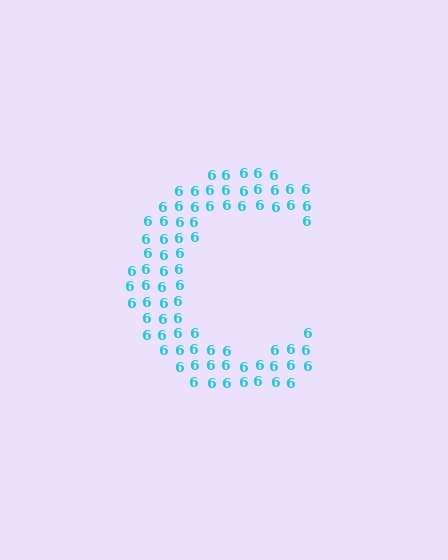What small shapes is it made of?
It is made of small digit 6's.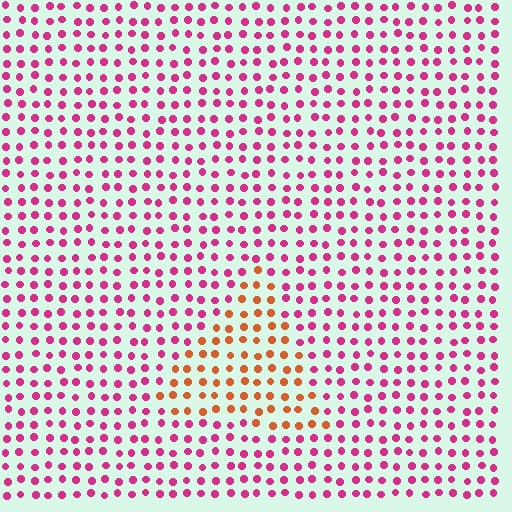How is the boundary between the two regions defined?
The boundary is defined purely by a slight shift in hue (about 51 degrees). Spacing, size, and orientation are identical on both sides.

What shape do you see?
I see a triangle.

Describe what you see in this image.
The image is filled with small magenta elements in a uniform arrangement. A triangle-shaped region is visible where the elements are tinted to a slightly different hue, forming a subtle color boundary.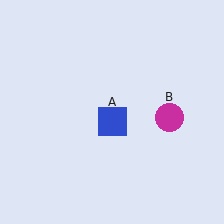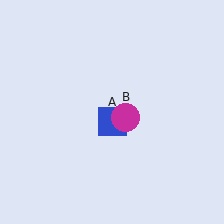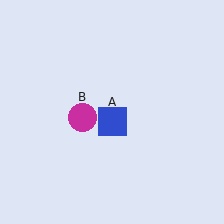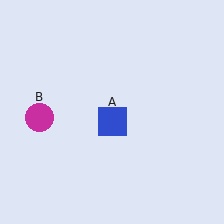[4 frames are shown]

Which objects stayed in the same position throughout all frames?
Blue square (object A) remained stationary.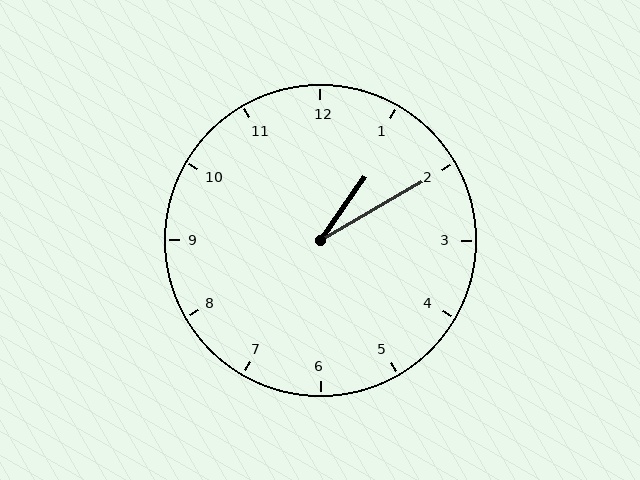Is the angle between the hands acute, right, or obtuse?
It is acute.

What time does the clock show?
1:10.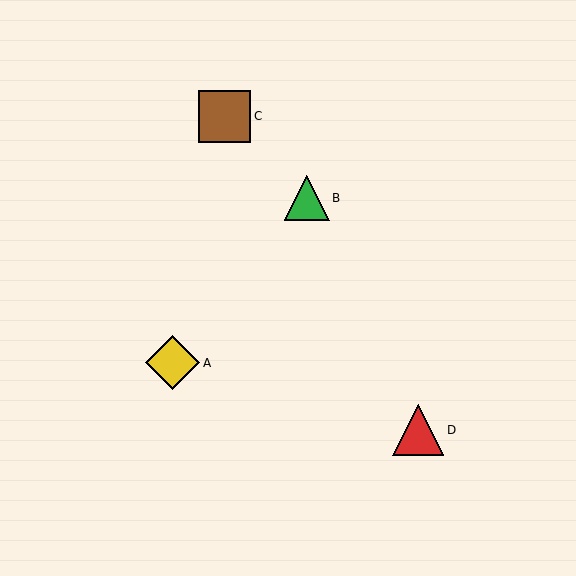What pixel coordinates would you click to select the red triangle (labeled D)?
Click at (418, 430) to select the red triangle D.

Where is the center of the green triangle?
The center of the green triangle is at (307, 198).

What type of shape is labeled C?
Shape C is a brown square.